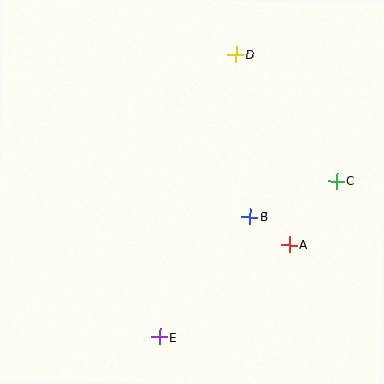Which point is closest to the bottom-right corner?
Point A is closest to the bottom-right corner.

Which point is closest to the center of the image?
Point B at (250, 217) is closest to the center.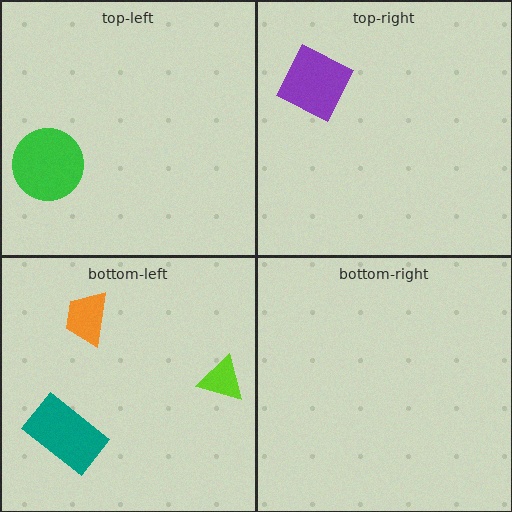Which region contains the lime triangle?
The bottom-left region.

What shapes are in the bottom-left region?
The lime triangle, the orange trapezoid, the teal rectangle.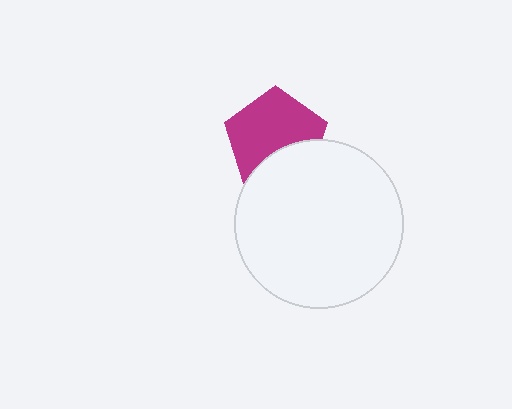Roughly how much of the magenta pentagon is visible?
Most of it is visible (roughly 69%).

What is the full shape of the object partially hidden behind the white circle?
The partially hidden object is a magenta pentagon.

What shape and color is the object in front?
The object in front is a white circle.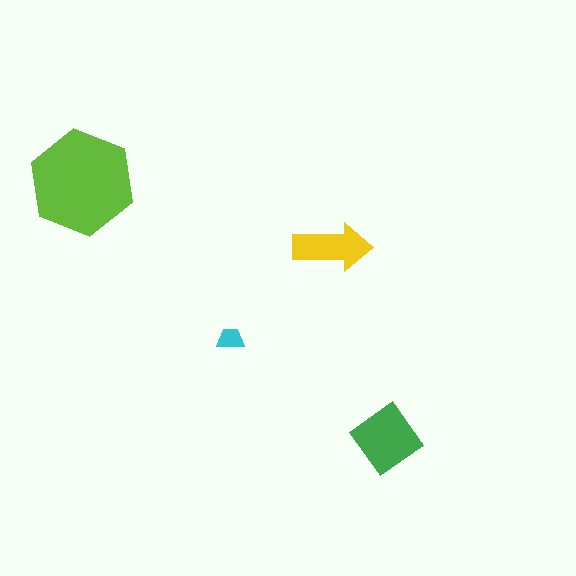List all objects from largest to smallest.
The lime hexagon, the green diamond, the yellow arrow, the cyan trapezoid.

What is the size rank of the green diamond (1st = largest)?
2nd.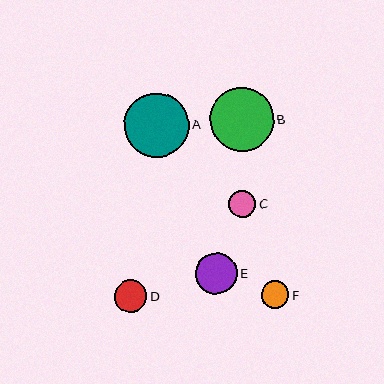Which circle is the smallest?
Circle F is the smallest with a size of approximately 27 pixels.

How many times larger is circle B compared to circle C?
Circle B is approximately 2.3 times the size of circle C.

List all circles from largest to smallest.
From largest to smallest: B, A, E, D, C, F.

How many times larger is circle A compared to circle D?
Circle A is approximately 2.0 times the size of circle D.